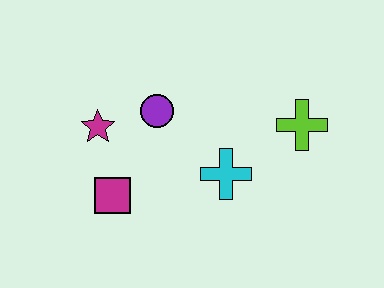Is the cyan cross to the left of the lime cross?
Yes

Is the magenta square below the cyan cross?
Yes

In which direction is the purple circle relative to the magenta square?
The purple circle is above the magenta square.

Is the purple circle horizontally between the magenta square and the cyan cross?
Yes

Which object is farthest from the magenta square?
The lime cross is farthest from the magenta square.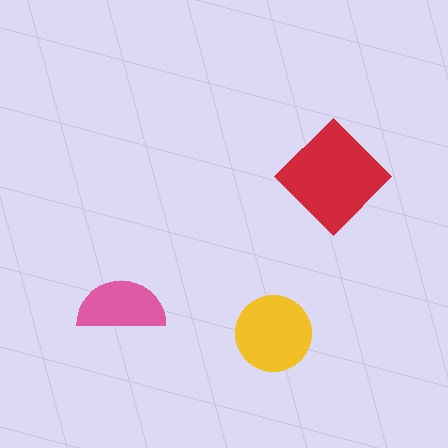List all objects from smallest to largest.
The pink semicircle, the yellow circle, the red diamond.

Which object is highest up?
The red diamond is topmost.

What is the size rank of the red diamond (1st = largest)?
1st.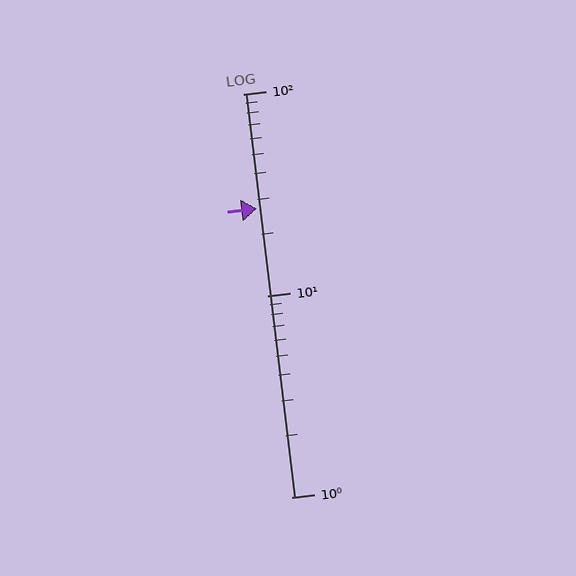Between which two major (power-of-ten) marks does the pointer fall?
The pointer is between 10 and 100.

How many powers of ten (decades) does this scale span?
The scale spans 2 decades, from 1 to 100.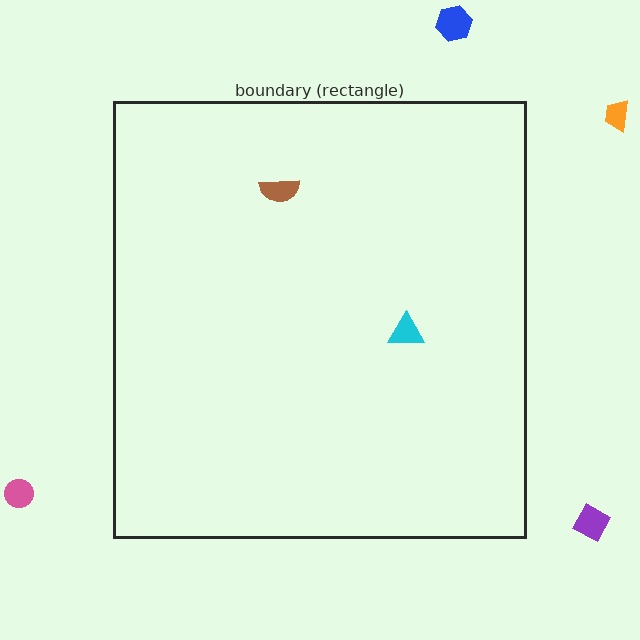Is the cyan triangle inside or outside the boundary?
Inside.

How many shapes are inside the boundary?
2 inside, 4 outside.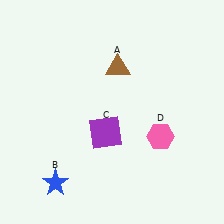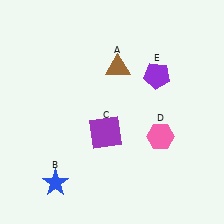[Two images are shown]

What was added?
A purple pentagon (E) was added in Image 2.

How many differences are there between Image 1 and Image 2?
There is 1 difference between the two images.